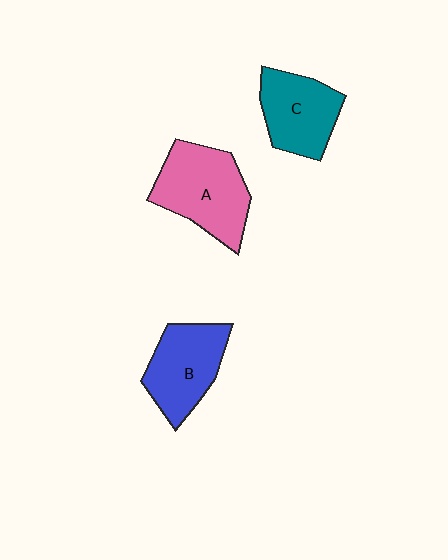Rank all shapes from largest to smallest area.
From largest to smallest: A (pink), B (blue), C (teal).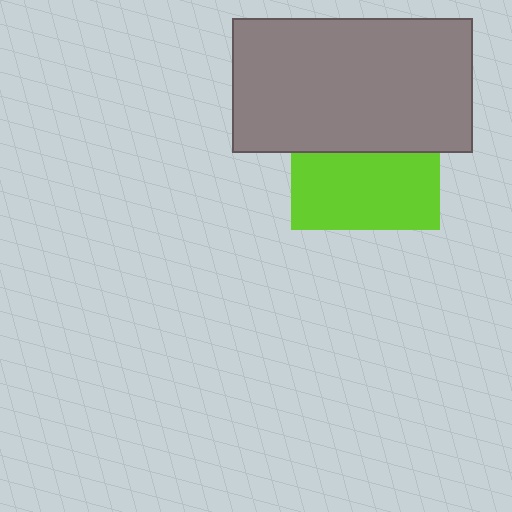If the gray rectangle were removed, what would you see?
You would see the complete lime square.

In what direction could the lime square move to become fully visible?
The lime square could move down. That would shift it out from behind the gray rectangle entirely.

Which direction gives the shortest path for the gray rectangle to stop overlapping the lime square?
Moving up gives the shortest separation.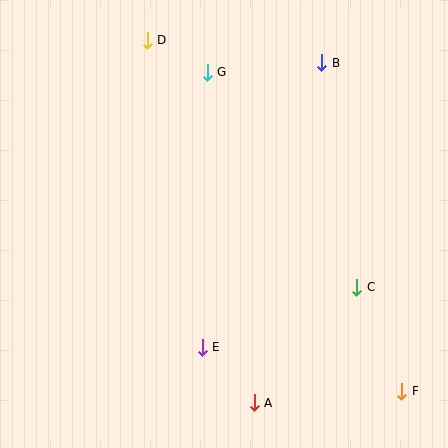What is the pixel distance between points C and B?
The distance between C and B is 227 pixels.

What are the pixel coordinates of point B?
Point B is at (322, 63).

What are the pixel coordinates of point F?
Point F is at (402, 391).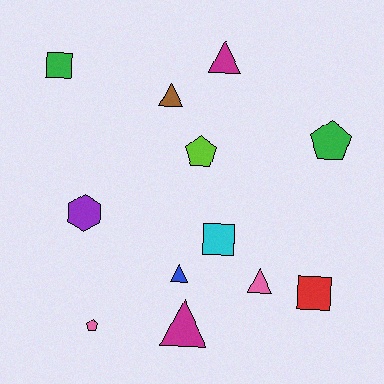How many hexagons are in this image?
There is 1 hexagon.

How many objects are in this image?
There are 12 objects.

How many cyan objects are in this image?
There is 1 cyan object.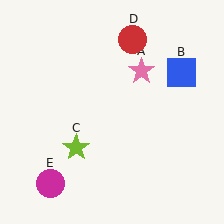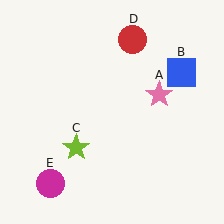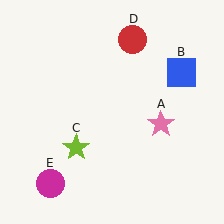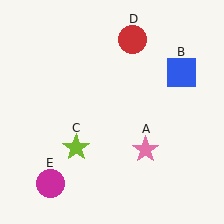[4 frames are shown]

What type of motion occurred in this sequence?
The pink star (object A) rotated clockwise around the center of the scene.